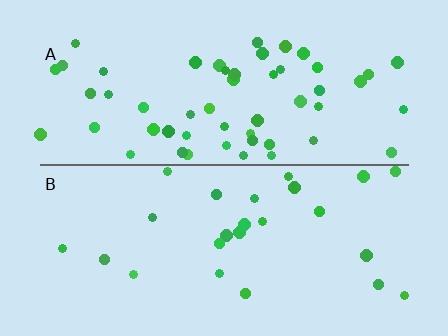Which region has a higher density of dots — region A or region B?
A (the top).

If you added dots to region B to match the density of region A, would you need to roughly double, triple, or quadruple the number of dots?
Approximately double.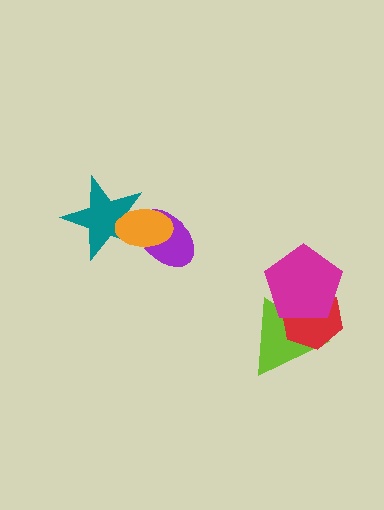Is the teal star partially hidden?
Yes, it is partially covered by another shape.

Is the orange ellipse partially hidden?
No, no other shape covers it.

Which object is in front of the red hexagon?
The magenta pentagon is in front of the red hexagon.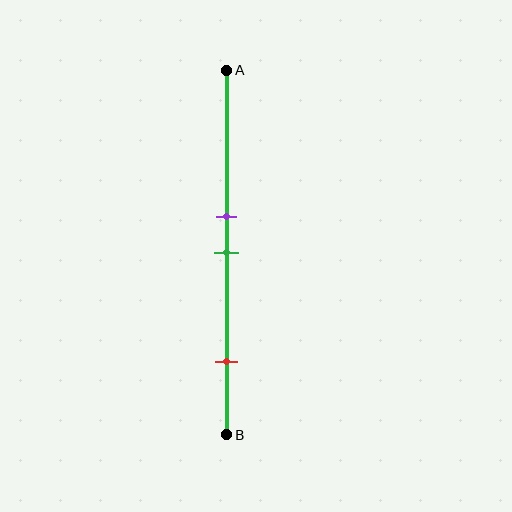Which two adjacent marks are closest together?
The purple and green marks are the closest adjacent pair.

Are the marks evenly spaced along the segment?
No, the marks are not evenly spaced.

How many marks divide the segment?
There are 3 marks dividing the segment.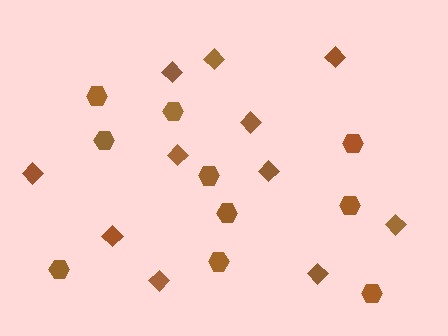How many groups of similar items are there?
There are 2 groups: one group of hexagons (10) and one group of diamonds (11).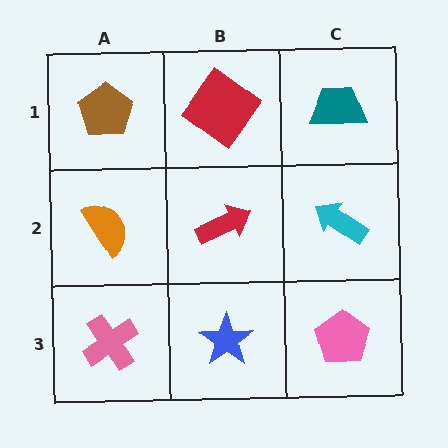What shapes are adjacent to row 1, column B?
A red arrow (row 2, column B), a brown pentagon (row 1, column A), a teal trapezoid (row 1, column C).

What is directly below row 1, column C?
A cyan arrow.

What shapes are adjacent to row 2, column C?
A teal trapezoid (row 1, column C), a pink pentagon (row 3, column C), a red arrow (row 2, column B).